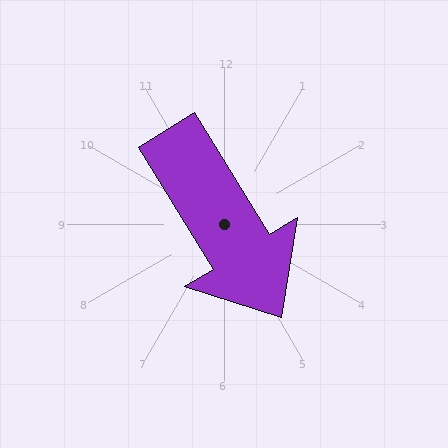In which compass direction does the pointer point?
Southeast.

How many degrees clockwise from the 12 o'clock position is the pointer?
Approximately 149 degrees.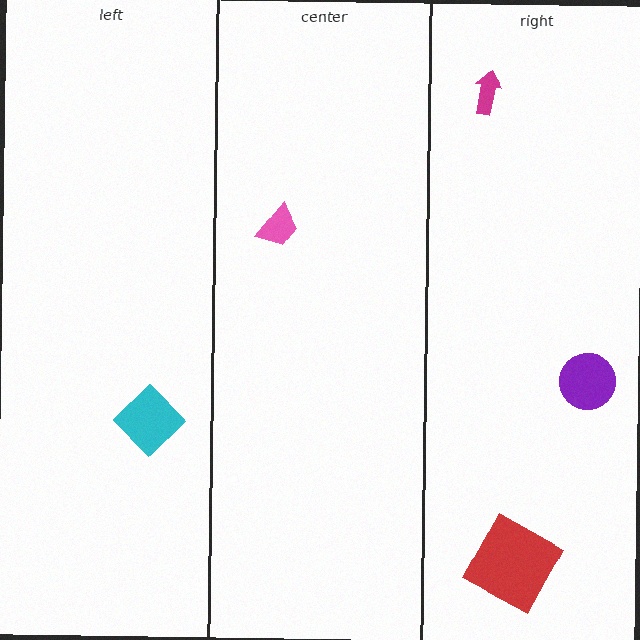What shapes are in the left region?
The cyan diamond.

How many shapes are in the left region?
1.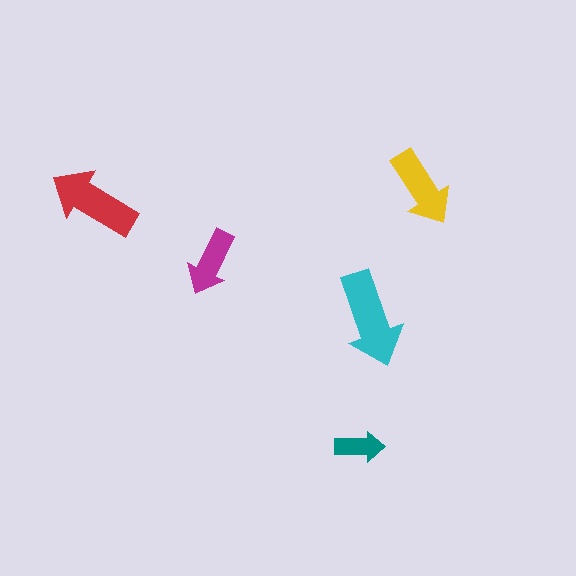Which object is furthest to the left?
The red arrow is leftmost.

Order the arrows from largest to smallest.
the cyan one, the red one, the yellow one, the magenta one, the teal one.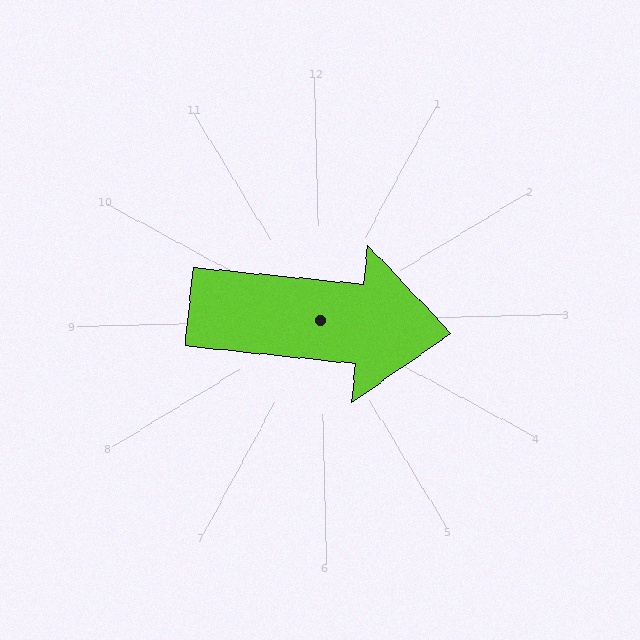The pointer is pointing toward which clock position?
Roughly 3 o'clock.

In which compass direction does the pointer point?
East.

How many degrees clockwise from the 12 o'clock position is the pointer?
Approximately 97 degrees.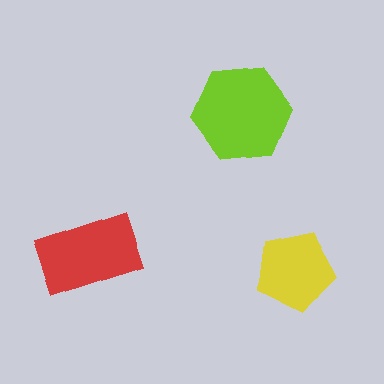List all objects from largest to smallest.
The lime hexagon, the red rectangle, the yellow pentagon.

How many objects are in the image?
There are 3 objects in the image.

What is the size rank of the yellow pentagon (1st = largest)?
3rd.